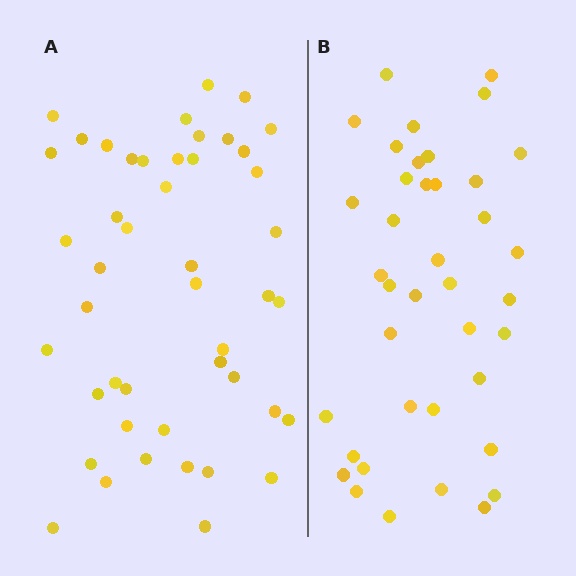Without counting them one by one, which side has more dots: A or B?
Region A (the left region) has more dots.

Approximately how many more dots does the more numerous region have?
Region A has roughly 8 or so more dots than region B.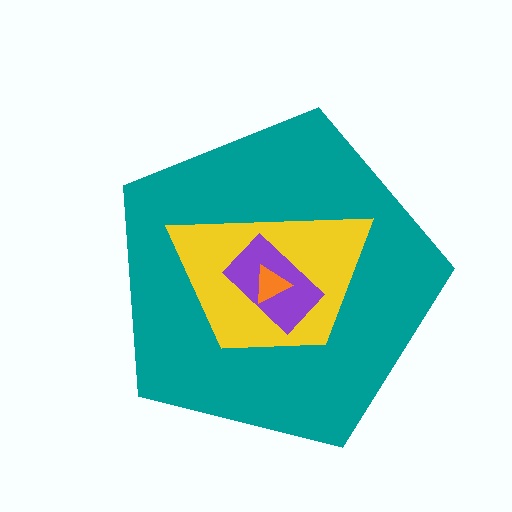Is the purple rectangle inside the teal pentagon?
Yes.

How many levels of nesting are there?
4.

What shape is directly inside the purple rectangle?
The orange triangle.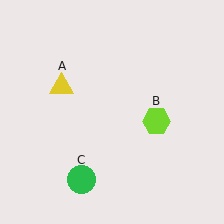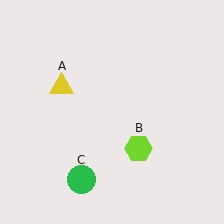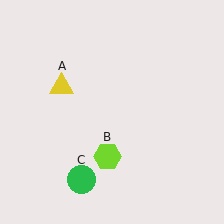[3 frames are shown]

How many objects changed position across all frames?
1 object changed position: lime hexagon (object B).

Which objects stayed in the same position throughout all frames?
Yellow triangle (object A) and green circle (object C) remained stationary.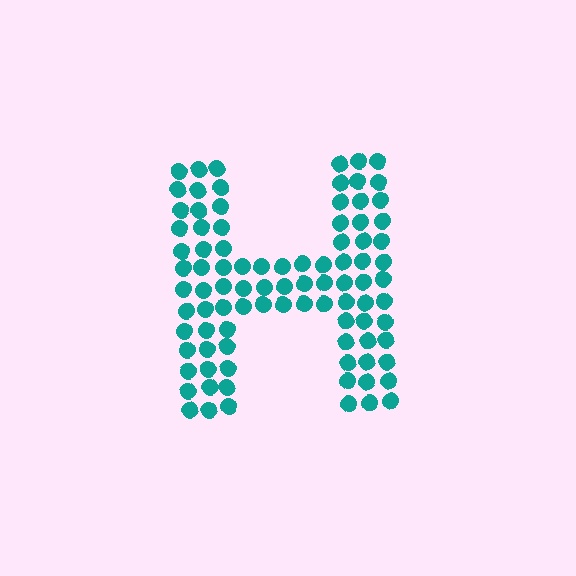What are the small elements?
The small elements are circles.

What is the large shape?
The large shape is the letter H.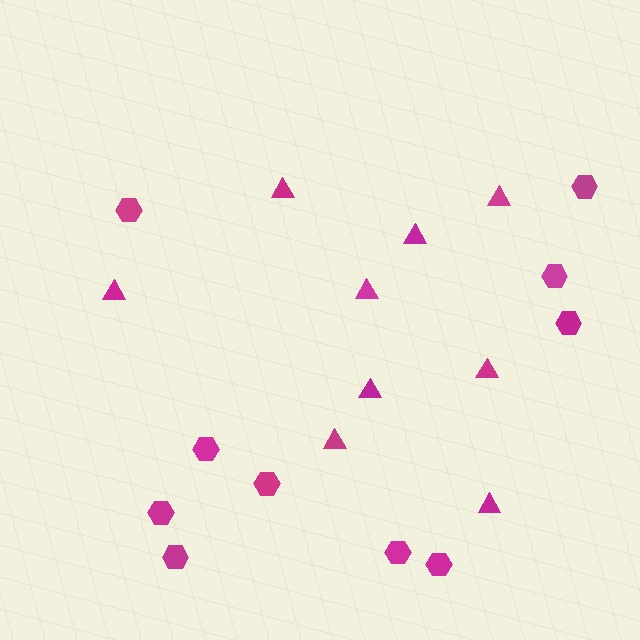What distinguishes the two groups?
There are 2 groups: one group of hexagons (10) and one group of triangles (9).